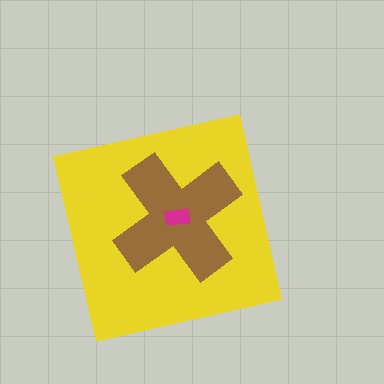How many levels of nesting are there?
3.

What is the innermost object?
The magenta rectangle.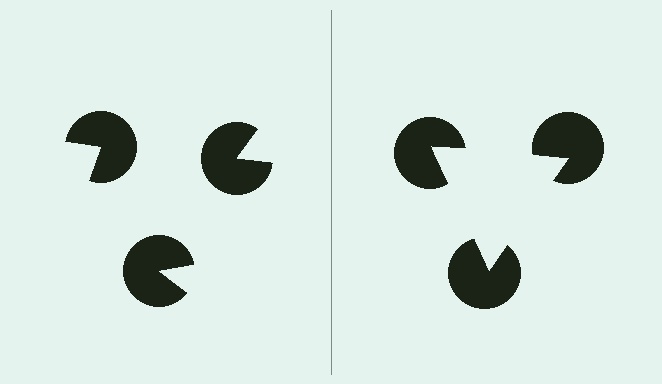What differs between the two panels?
The pac-man discs are positioned identically on both sides; only the wedge orientations differ. On the right they align to a triangle; on the left they are misaligned.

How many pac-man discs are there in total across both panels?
6 — 3 on each side.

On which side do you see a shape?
An illusory triangle appears on the right side. On the left side the wedge cuts are rotated, so no coherent shape forms.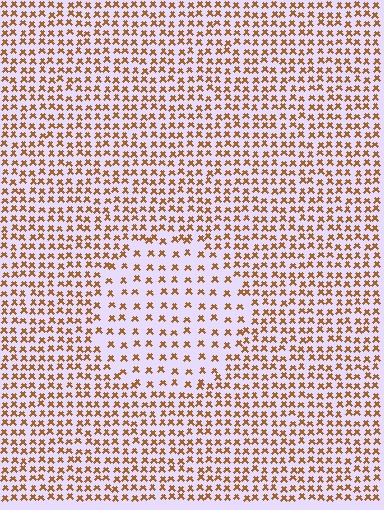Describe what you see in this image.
The image contains small brown elements arranged at two different densities. A circle-shaped region is visible where the elements are less densely packed than the surrounding area.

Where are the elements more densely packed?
The elements are more densely packed outside the circle boundary.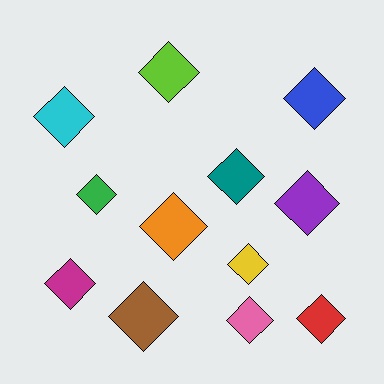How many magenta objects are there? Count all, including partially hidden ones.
There is 1 magenta object.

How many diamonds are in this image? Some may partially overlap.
There are 12 diamonds.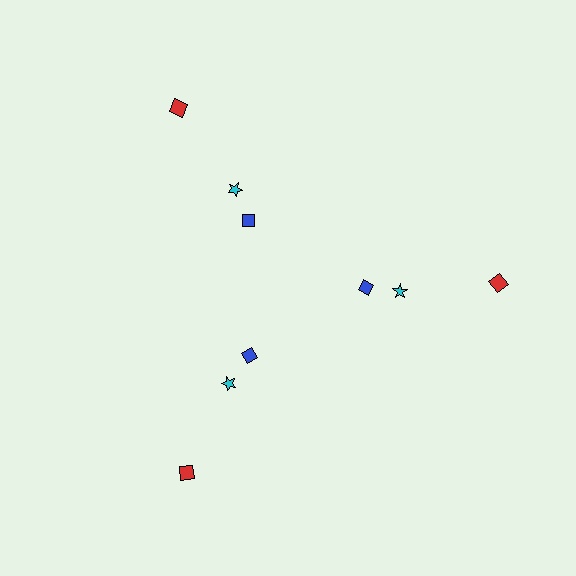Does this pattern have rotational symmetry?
Yes, this pattern has 3-fold rotational symmetry. It looks the same after rotating 120 degrees around the center.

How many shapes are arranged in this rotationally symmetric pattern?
There are 9 shapes, arranged in 3 groups of 3.